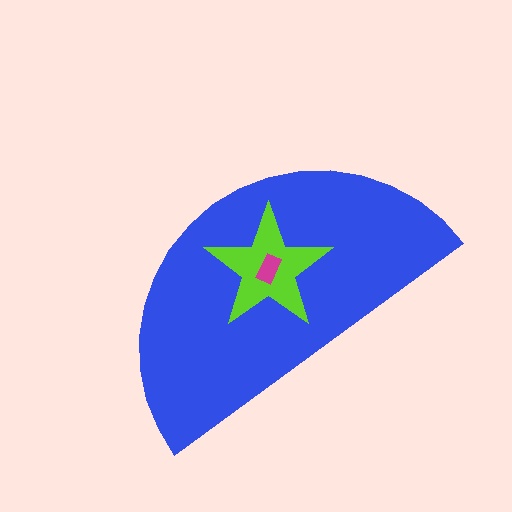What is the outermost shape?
The blue semicircle.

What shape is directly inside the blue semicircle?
The lime star.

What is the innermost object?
The magenta rectangle.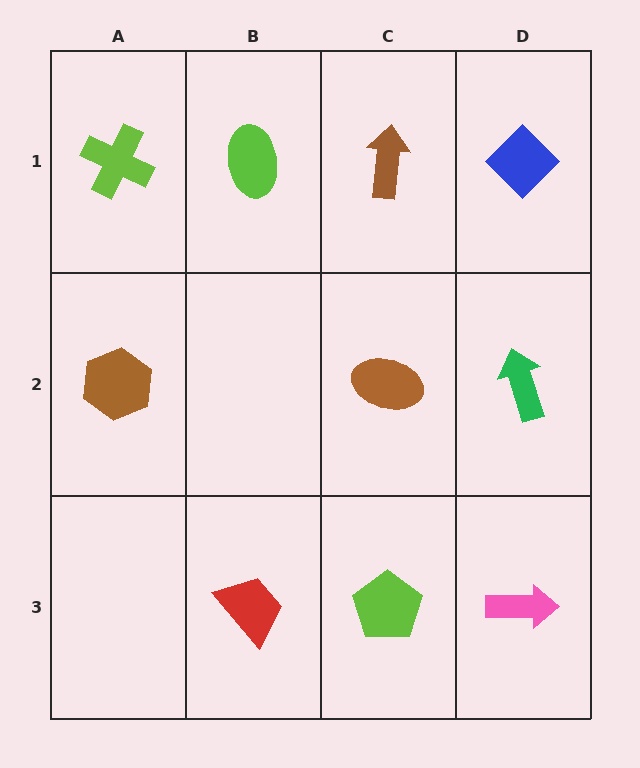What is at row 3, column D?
A pink arrow.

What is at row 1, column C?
A brown arrow.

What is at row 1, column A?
A lime cross.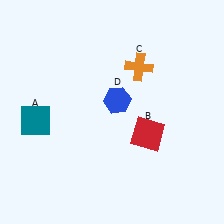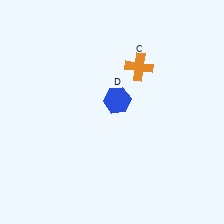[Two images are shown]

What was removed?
The red square (B), the teal square (A) were removed in Image 2.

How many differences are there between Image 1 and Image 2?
There are 2 differences between the two images.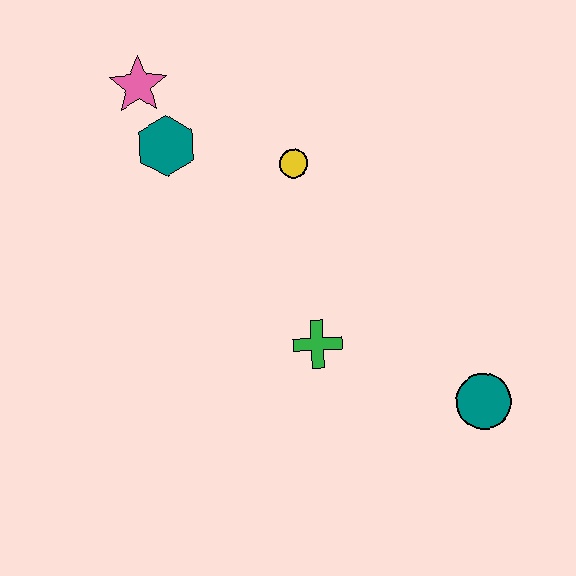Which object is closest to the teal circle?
The green cross is closest to the teal circle.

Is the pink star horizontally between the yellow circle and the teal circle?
No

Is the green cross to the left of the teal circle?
Yes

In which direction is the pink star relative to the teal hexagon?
The pink star is above the teal hexagon.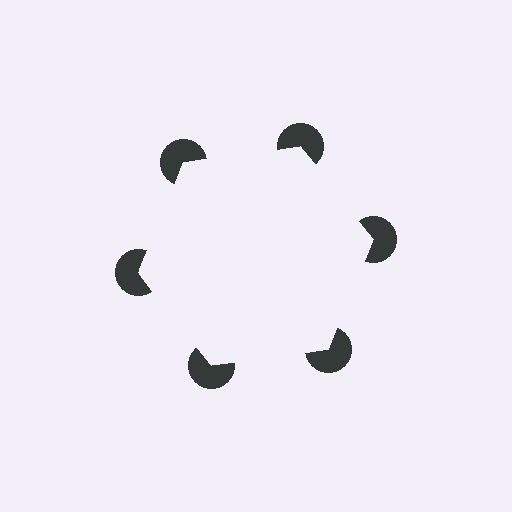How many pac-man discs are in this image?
There are 6 — one at each vertex of the illusory hexagon.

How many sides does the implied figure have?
6 sides.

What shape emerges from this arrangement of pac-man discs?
An illusory hexagon — its edges are inferred from the aligned wedge cuts in the pac-man discs, not physically drawn.